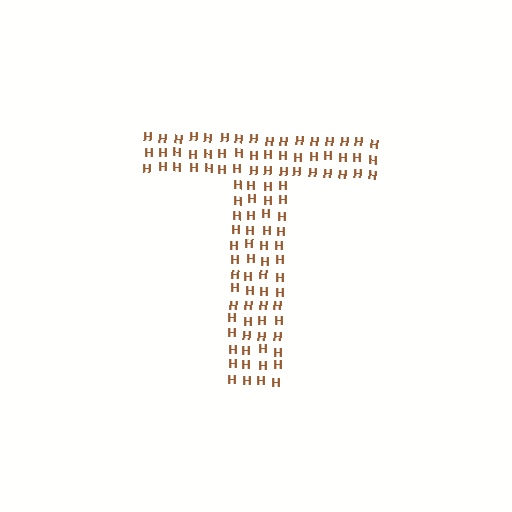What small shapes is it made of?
It is made of small letter H's.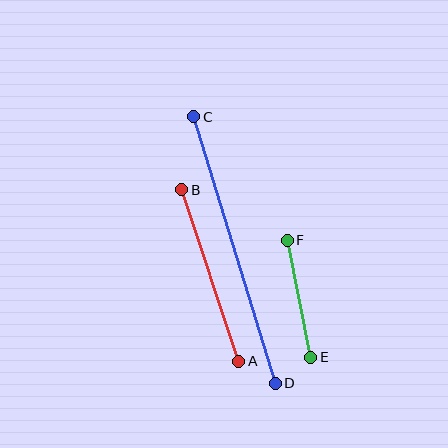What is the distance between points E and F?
The distance is approximately 119 pixels.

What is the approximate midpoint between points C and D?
The midpoint is at approximately (234, 250) pixels.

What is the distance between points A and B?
The distance is approximately 181 pixels.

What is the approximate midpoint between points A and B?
The midpoint is at approximately (210, 276) pixels.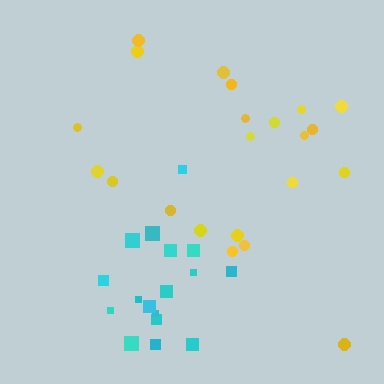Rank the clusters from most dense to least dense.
cyan, yellow.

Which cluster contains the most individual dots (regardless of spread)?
Yellow (22).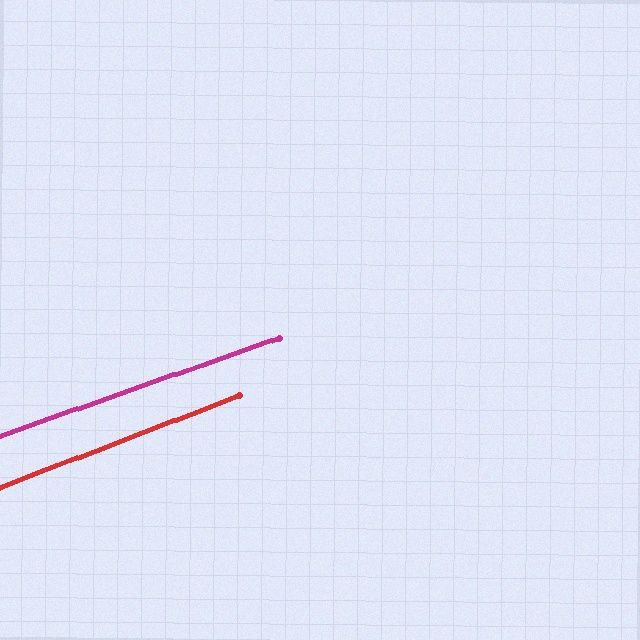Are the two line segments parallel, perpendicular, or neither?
Parallel — their directions differ by only 1.5°.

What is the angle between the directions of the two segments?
Approximately 2 degrees.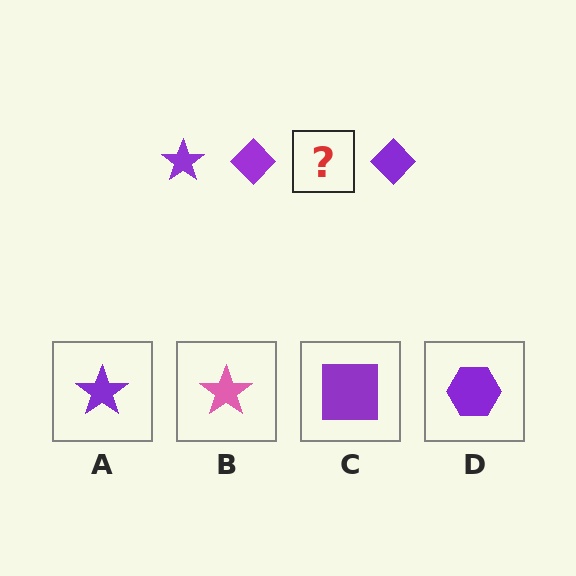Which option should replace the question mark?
Option A.